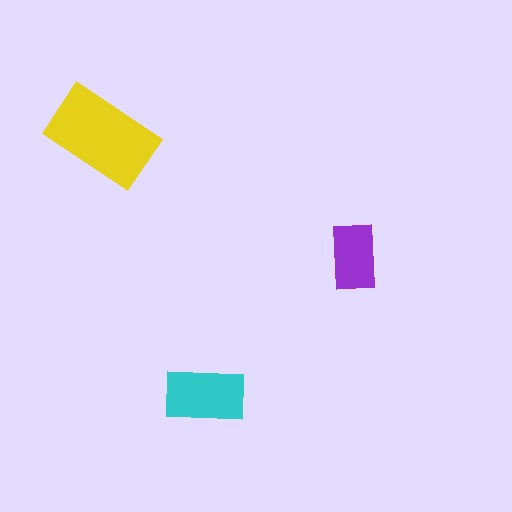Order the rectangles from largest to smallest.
the yellow one, the cyan one, the purple one.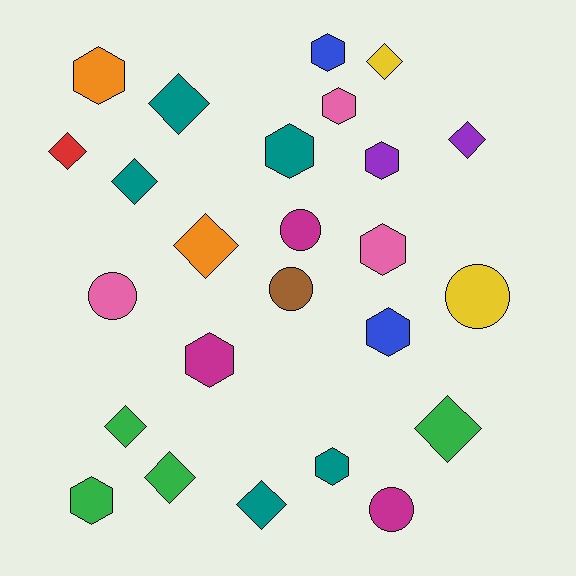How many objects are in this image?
There are 25 objects.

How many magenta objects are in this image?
There are 3 magenta objects.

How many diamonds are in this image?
There are 10 diamonds.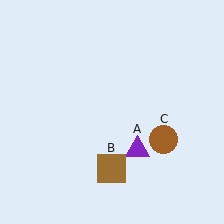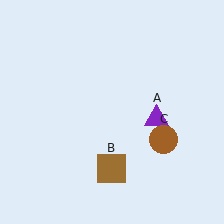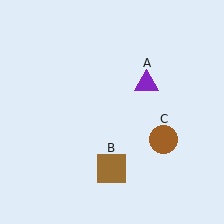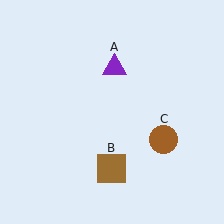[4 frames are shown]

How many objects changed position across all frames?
1 object changed position: purple triangle (object A).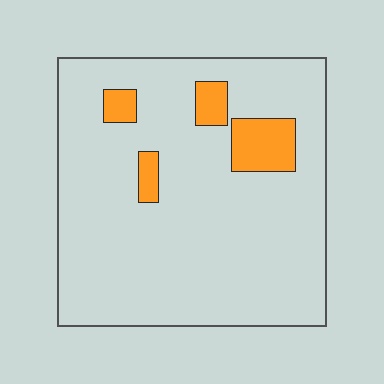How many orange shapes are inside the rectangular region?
4.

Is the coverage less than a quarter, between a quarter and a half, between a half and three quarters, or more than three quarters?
Less than a quarter.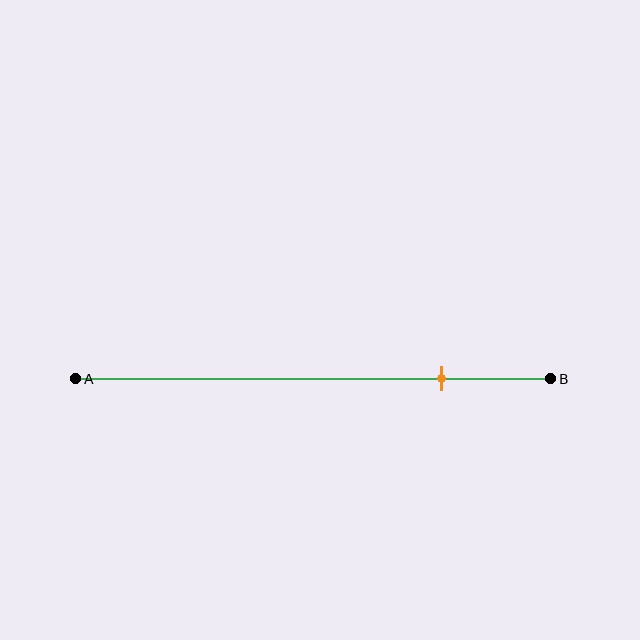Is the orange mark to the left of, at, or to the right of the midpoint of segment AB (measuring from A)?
The orange mark is to the right of the midpoint of segment AB.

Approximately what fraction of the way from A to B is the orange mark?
The orange mark is approximately 75% of the way from A to B.